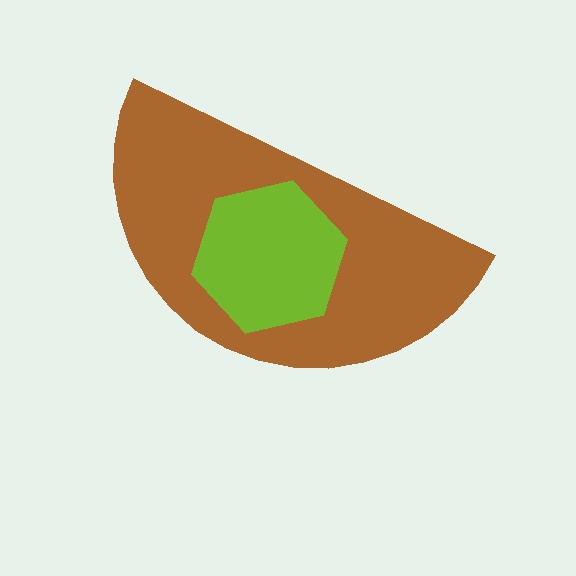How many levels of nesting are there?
2.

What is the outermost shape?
The brown semicircle.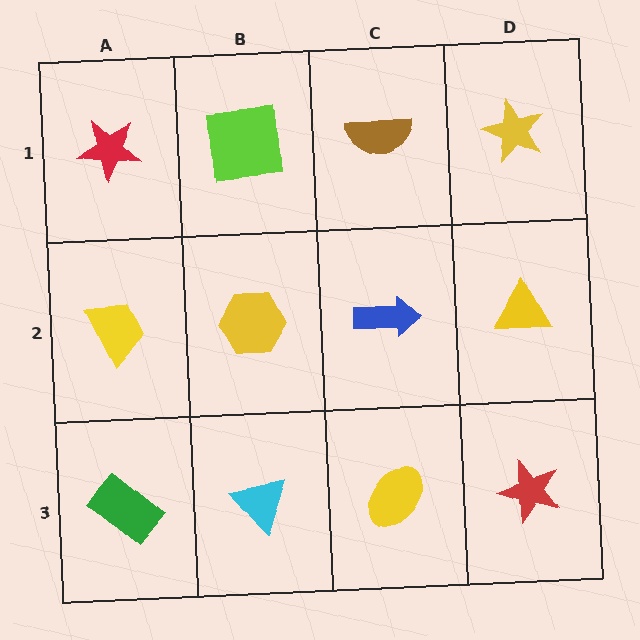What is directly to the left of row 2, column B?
A yellow trapezoid.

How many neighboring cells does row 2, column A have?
3.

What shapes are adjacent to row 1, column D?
A yellow triangle (row 2, column D), a brown semicircle (row 1, column C).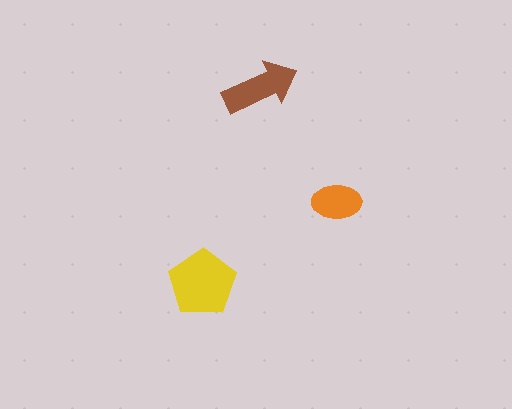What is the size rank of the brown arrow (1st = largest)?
2nd.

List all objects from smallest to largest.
The orange ellipse, the brown arrow, the yellow pentagon.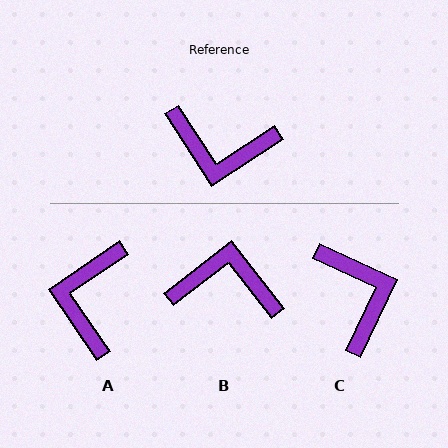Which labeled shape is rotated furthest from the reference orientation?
B, about 175 degrees away.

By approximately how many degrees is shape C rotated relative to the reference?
Approximately 122 degrees counter-clockwise.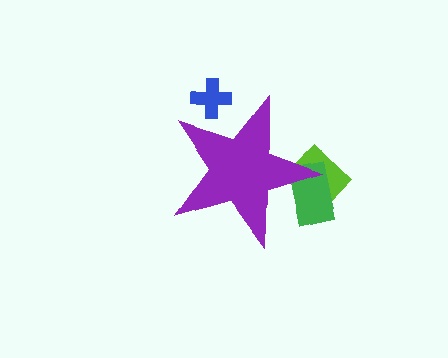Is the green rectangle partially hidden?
Yes, the green rectangle is partially hidden behind the purple star.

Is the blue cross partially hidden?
Yes, the blue cross is partially hidden behind the purple star.